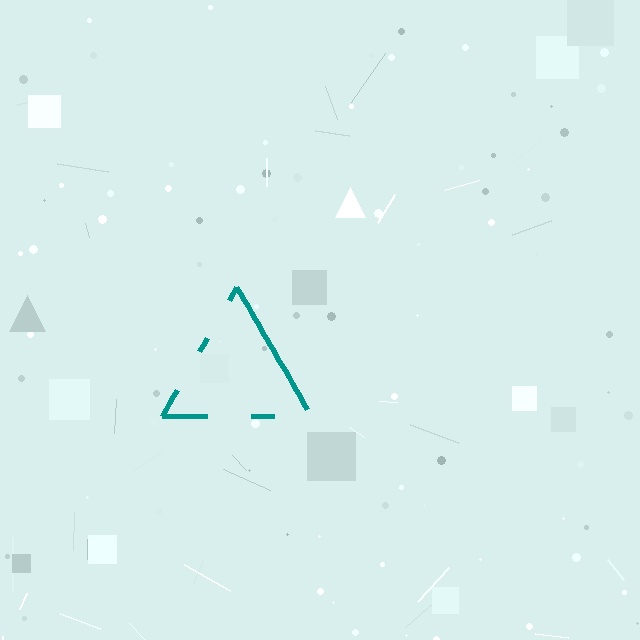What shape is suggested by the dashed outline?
The dashed outline suggests a triangle.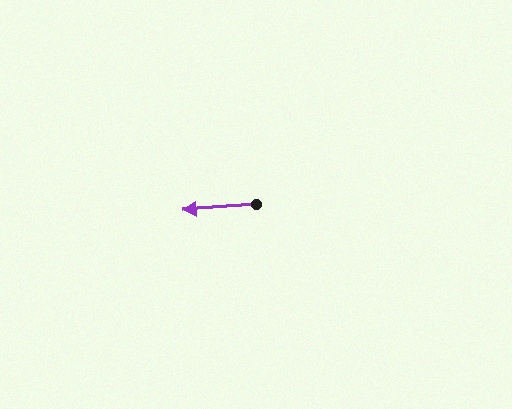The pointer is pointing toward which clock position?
Roughly 9 o'clock.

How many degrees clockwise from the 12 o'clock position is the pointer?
Approximately 266 degrees.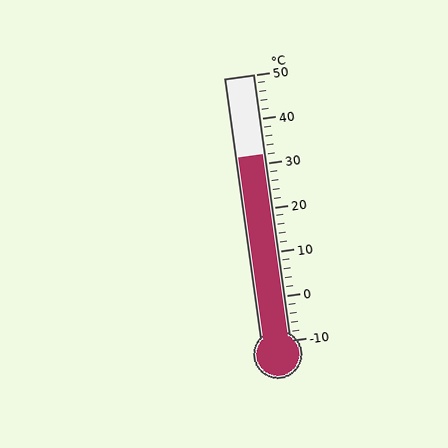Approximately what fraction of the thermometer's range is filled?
The thermometer is filled to approximately 70% of its range.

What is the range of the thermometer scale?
The thermometer scale ranges from -10°C to 50°C.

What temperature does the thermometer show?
The thermometer shows approximately 32°C.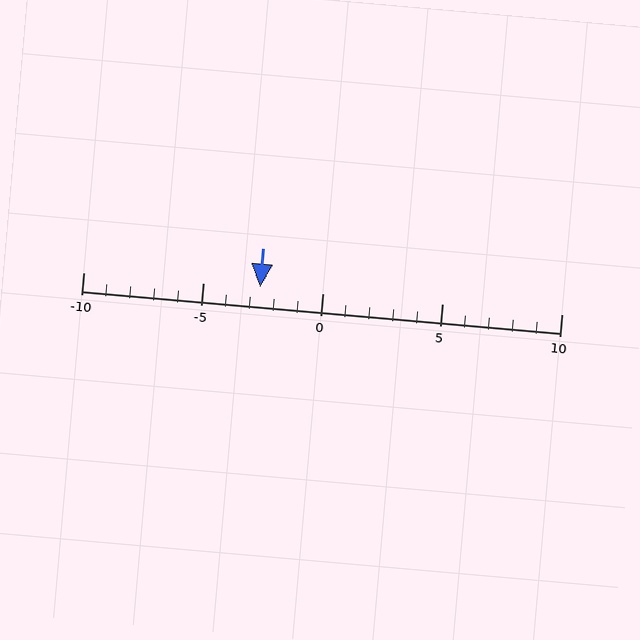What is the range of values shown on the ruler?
The ruler shows values from -10 to 10.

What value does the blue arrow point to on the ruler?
The blue arrow points to approximately -3.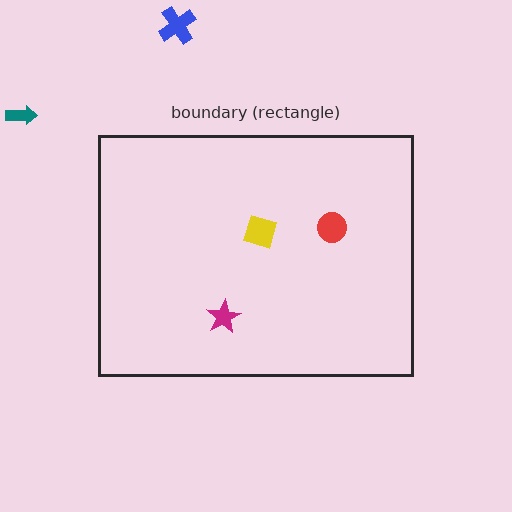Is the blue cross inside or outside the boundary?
Outside.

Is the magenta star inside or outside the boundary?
Inside.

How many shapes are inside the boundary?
3 inside, 2 outside.